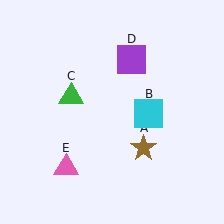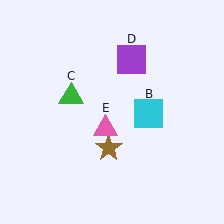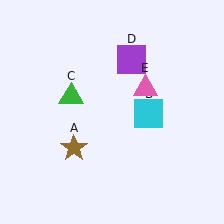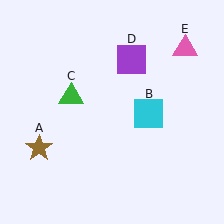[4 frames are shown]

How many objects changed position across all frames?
2 objects changed position: brown star (object A), pink triangle (object E).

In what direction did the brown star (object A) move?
The brown star (object A) moved left.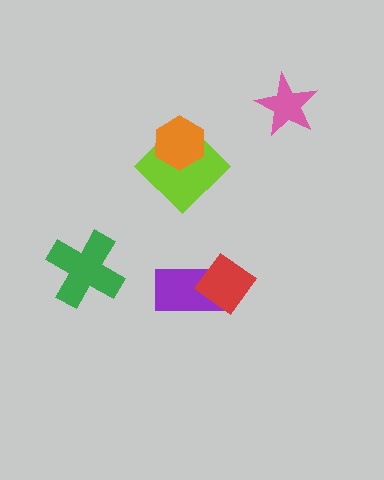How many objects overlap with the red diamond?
1 object overlaps with the red diamond.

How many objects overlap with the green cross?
0 objects overlap with the green cross.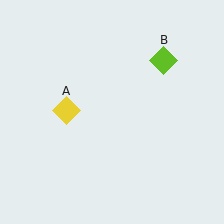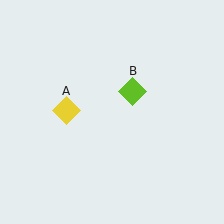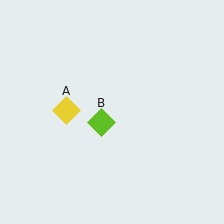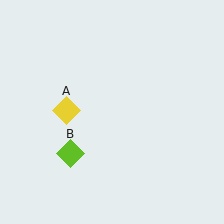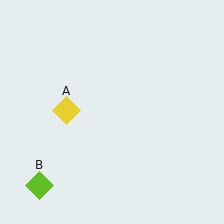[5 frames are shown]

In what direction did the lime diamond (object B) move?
The lime diamond (object B) moved down and to the left.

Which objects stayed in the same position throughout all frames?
Yellow diamond (object A) remained stationary.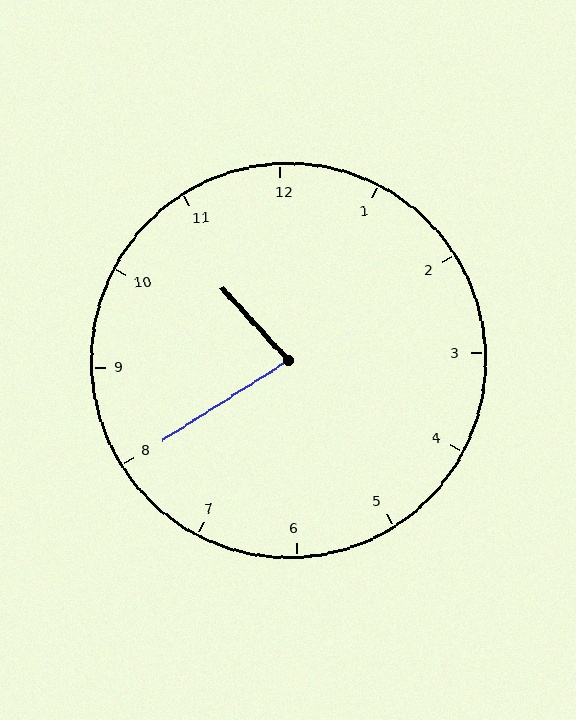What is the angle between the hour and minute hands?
Approximately 80 degrees.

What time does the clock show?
10:40.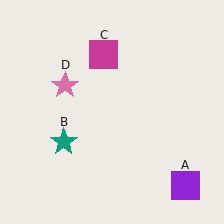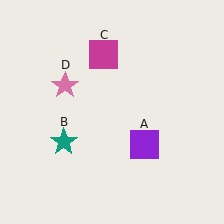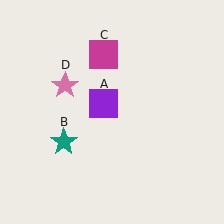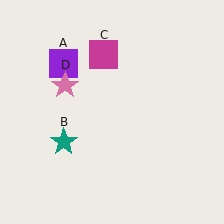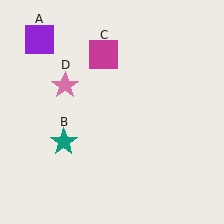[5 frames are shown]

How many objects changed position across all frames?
1 object changed position: purple square (object A).